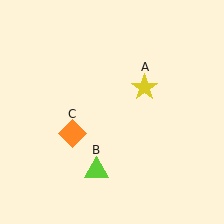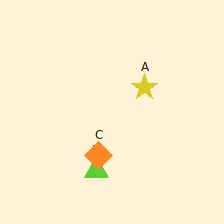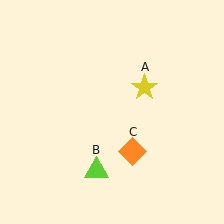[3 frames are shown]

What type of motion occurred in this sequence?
The orange diamond (object C) rotated counterclockwise around the center of the scene.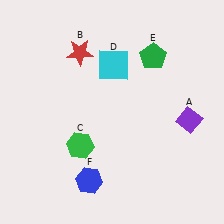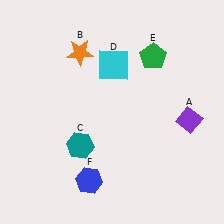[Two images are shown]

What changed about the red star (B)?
In Image 1, B is red. In Image 2, it changed to orange.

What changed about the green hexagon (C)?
In Image 1, C is green. In Image 2, it changed to teal.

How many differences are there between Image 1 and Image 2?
There are 2 differences between the two images.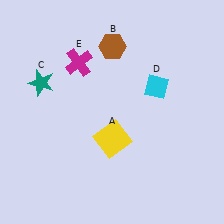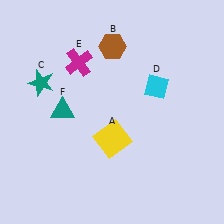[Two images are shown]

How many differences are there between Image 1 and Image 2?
There is 1 difference between the two images.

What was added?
A teal triangle (F) was added in Image 2.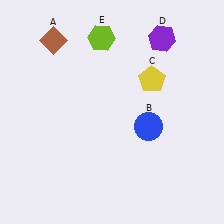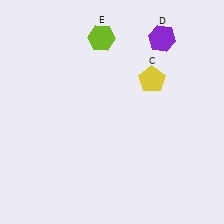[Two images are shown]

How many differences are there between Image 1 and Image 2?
There are 2 differences between the two images.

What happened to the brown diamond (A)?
The brown diamond (A) was removed in Image 2. It was in the top-left area of Image 1.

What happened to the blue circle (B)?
The blue circle (B) was removed in Image 2. It was in the bottom-right area of Image 1.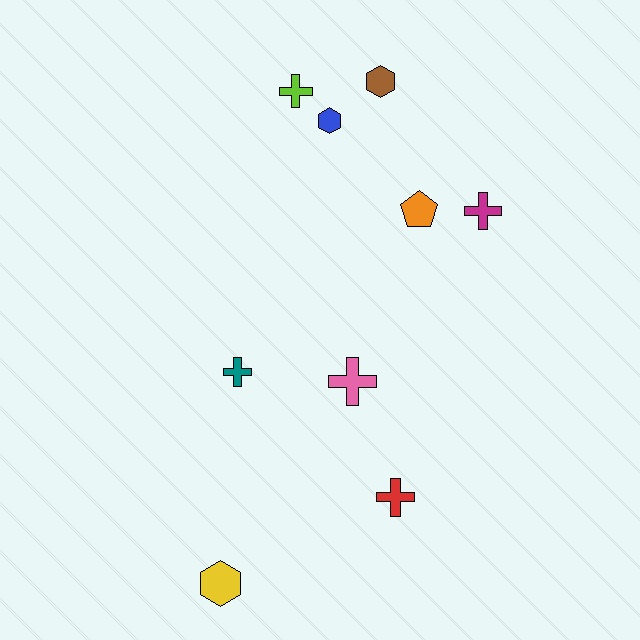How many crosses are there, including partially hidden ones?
There are 5 crosses.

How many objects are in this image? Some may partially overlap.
There are 9 objects.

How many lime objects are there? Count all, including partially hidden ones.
There is 1 lime object.